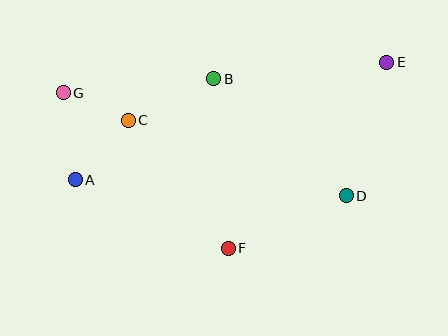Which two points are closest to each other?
Points C and G are closest to each other.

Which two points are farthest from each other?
Points A and E are farthest from each other.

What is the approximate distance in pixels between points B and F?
The distance between B and F is approximately 170 pixels.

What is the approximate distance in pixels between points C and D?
The distance between C and D is approximately 231 pixels.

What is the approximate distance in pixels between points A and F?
The distance between A and F is approximately 167 pixels.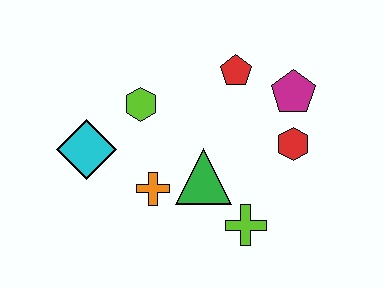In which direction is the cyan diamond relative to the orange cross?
The cyan diamond is to the left of the orange cross.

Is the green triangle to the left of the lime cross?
Yes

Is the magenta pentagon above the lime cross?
Yes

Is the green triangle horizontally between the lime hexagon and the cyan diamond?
No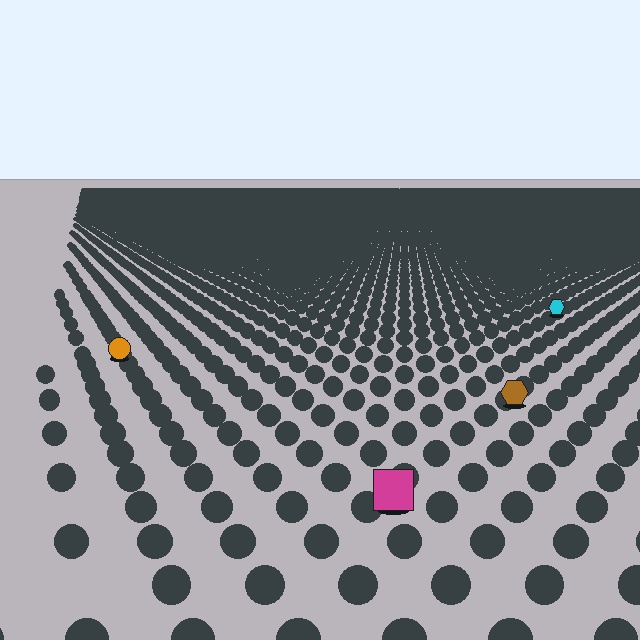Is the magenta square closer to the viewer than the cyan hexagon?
Yes. The magenta square is closer — you can tell from the texture gradient: the ground texture is coarser near it.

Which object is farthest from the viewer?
The cyan hexagon is farthest from the viewer. It appears smaller and the ground texture around it is denser.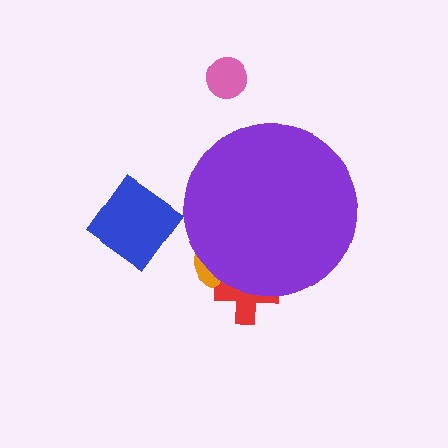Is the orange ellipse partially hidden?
Yes, the orange ellipse is partially hidden behind the purple circle.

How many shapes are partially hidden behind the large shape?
2 shapes are partially hidden.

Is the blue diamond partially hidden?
No, the blue diamond is fully visible.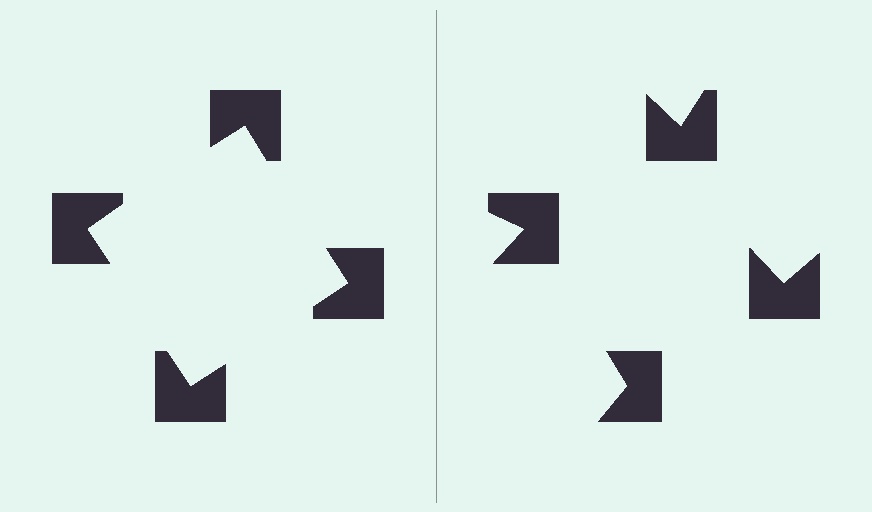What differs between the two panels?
The notched squares are positioned identically on both sides; only the wedge orientations differ. On the left they align to a square; on the right they are misaligned.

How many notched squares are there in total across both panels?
8 — 4 on each side.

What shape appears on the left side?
An illusory square.